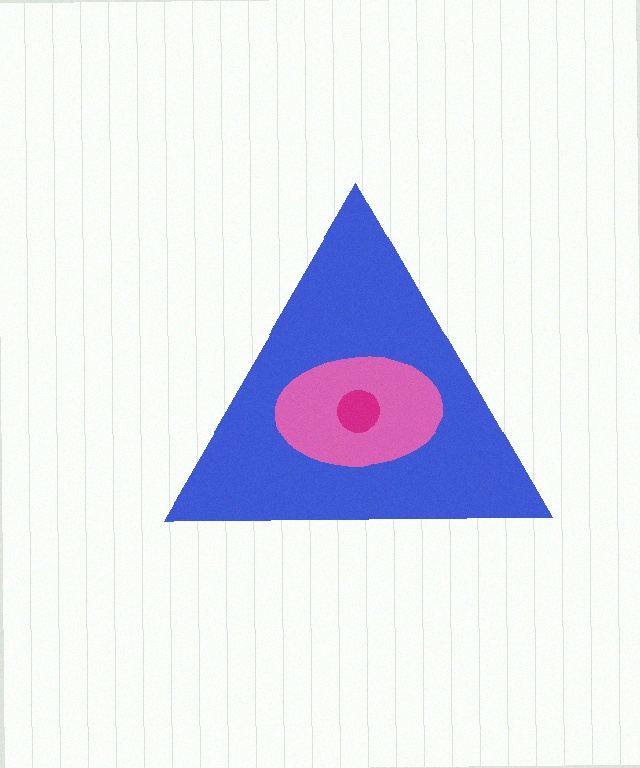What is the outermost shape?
The blue triangle.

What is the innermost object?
The magenta circle.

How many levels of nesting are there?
3.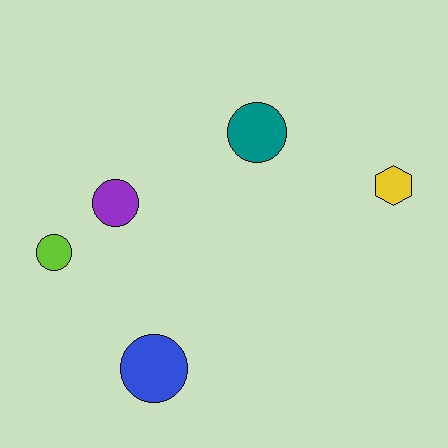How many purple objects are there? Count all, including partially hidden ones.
There is 1 purple object.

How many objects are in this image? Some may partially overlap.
There are 5 objects.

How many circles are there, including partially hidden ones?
There are 4 circles.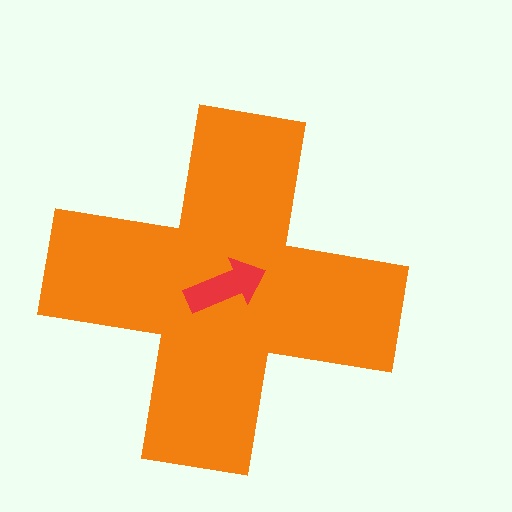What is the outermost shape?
The orange cross.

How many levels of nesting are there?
2.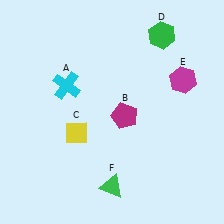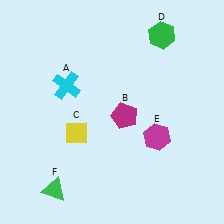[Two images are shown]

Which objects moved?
The objects that moved are: the magenta hexagon (E), the green triangle (F).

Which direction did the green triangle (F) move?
The green triangle (F) moved left.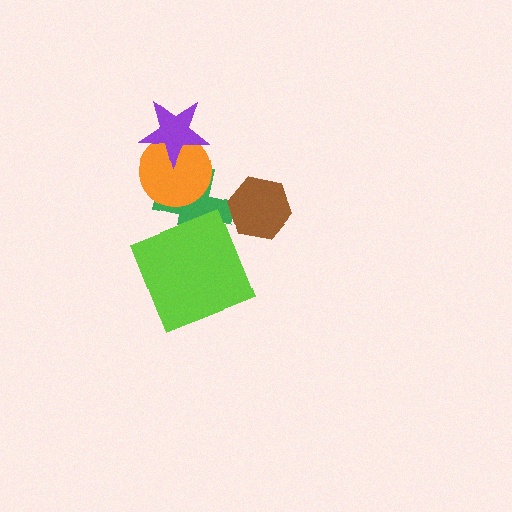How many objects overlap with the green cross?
2 objects overlap with the green cross.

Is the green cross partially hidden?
Yes, it is partially covered by another shape.